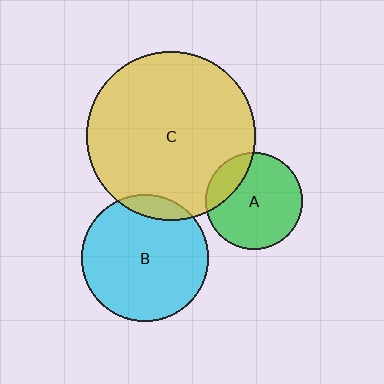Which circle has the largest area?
Circle C (yellow).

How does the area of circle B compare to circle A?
Approximately 1.7 times.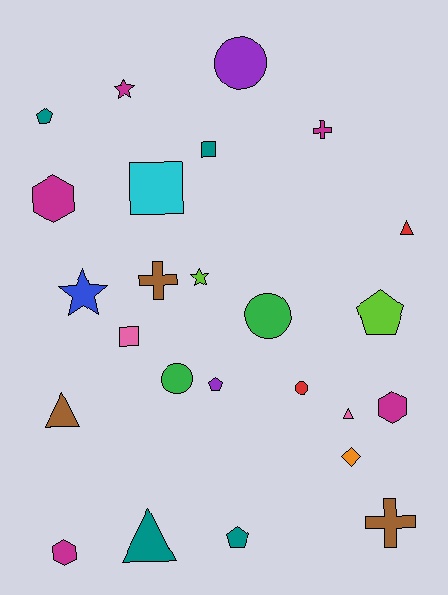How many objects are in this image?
There are 25 objects.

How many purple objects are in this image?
There are 2 purple objects.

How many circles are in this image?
There are 4 circles.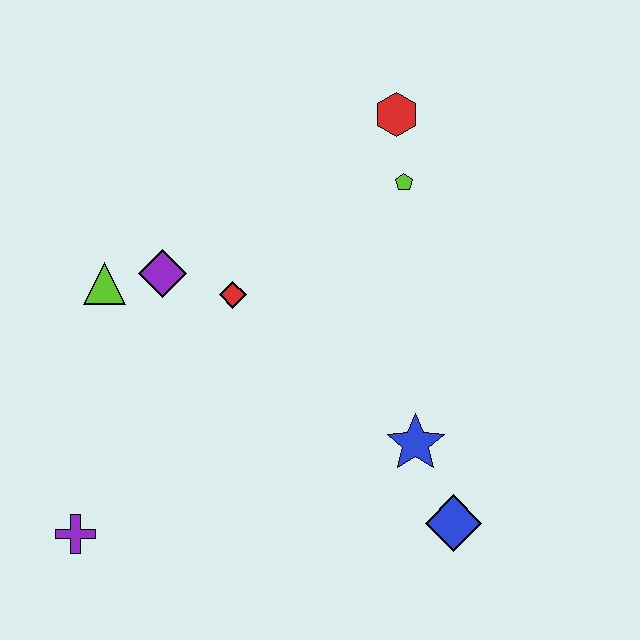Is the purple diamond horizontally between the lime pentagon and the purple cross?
Yes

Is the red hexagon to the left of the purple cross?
No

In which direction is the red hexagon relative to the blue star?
The red hexagon is above the blue star.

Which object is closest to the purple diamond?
The lime triangle is closest to the purple diamond.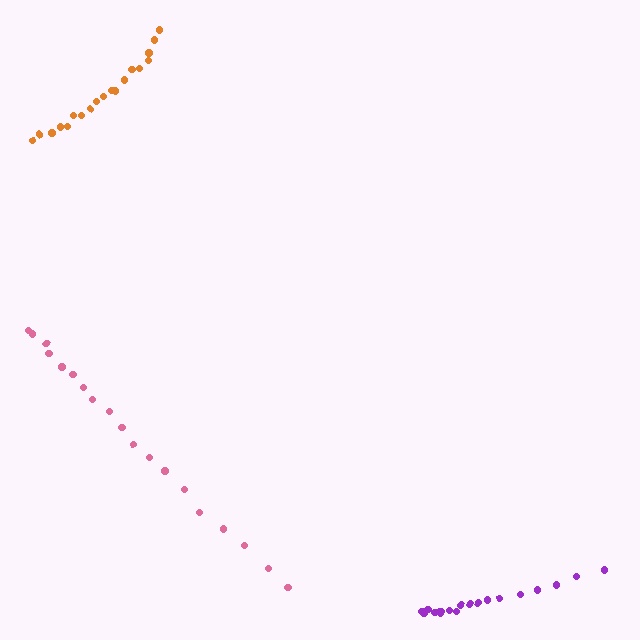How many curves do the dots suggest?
There are 3 distinct paths.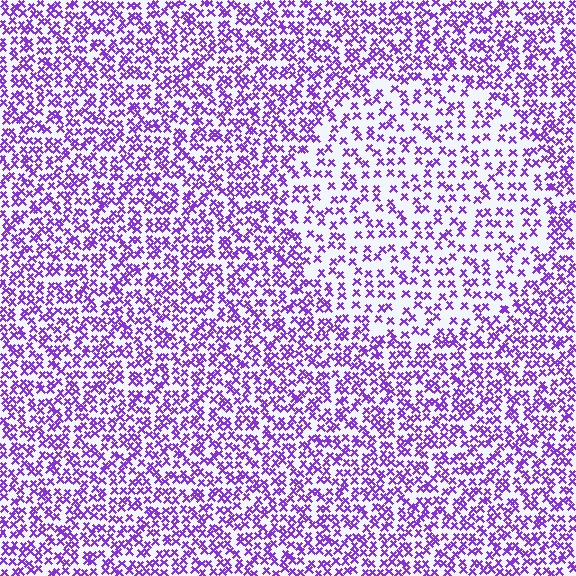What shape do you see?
I see a circle.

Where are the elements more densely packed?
The elements are more densely packed outside the circle boundary.